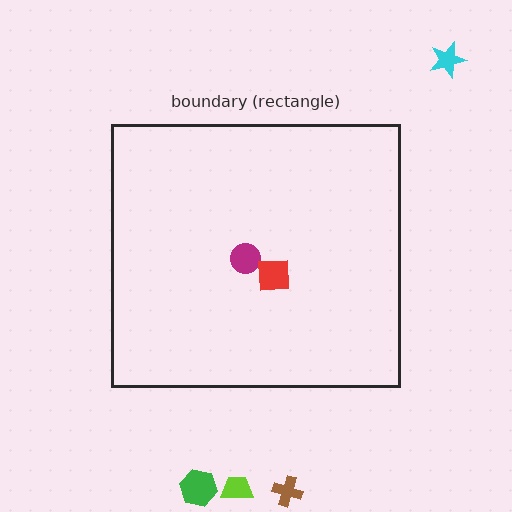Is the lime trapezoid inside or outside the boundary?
Outside.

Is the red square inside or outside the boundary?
Inside.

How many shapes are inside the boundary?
2 inside, 4 outside.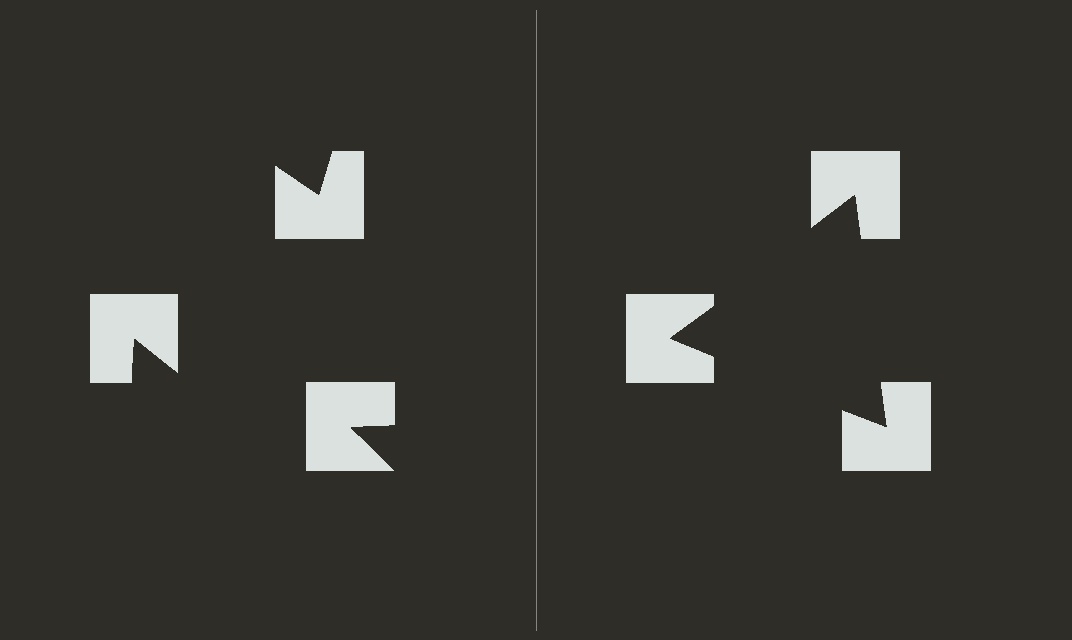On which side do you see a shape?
An illusory triangle appears on the right side. On the left side the wedge cuts are rotated, so no coherent shape forms.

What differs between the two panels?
The notched squares are positioned identically on both sides; only the wedge orientations differ. On the right they align to a triangle; on the left they are misaligned.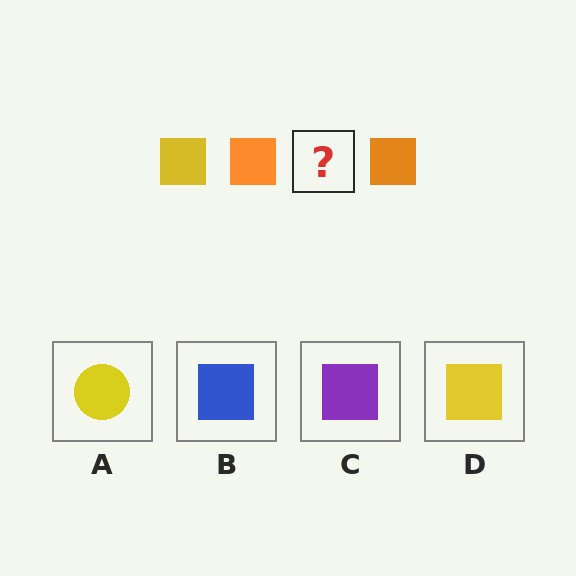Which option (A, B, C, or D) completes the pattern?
D.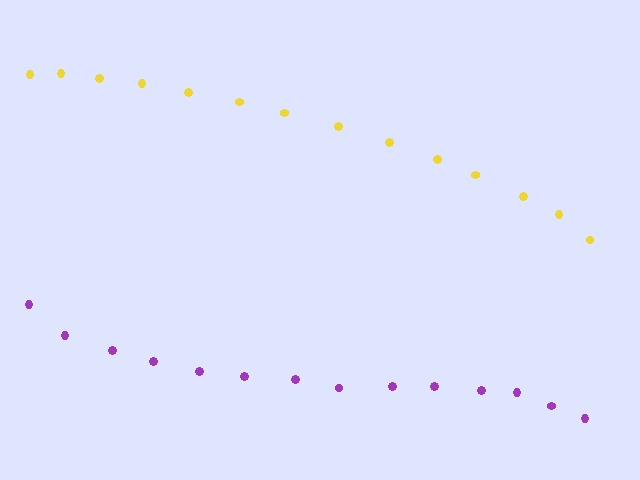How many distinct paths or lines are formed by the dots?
There are 2 distinct paths.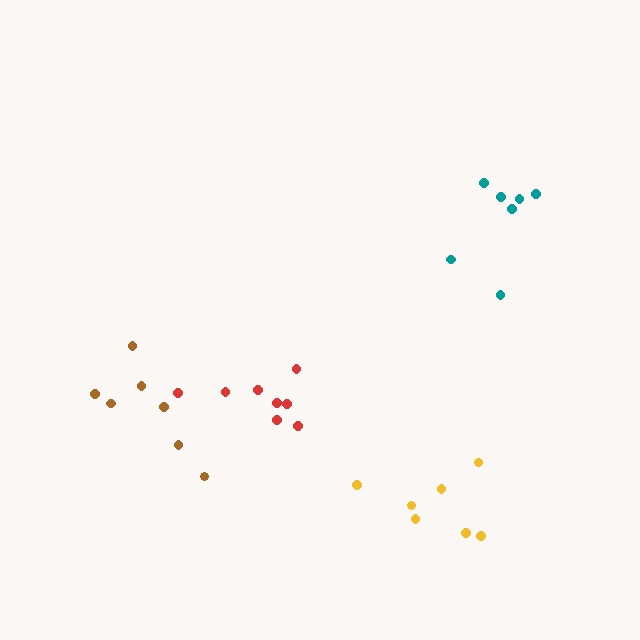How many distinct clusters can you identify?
There are 4 distinct clusters.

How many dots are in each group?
Group 1: 7 dots, Group 2: 7 dots, Group 3: 7 dots, Group 4: 8 dots (29 total).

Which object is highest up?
The teal cluster is topmost.